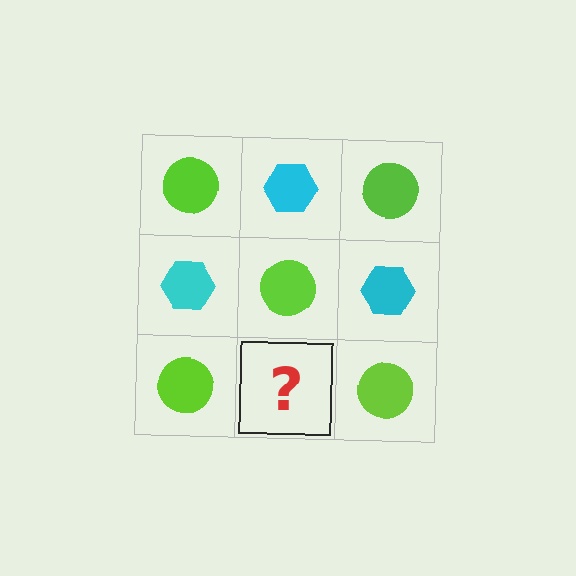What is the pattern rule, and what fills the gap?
The rule is that it alternates lime circle and cyan hexagon in a checkerboard pattern. The gap should be filled with a cyan hexagon.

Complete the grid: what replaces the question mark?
The question mark should be replaced with a cyan hexagon.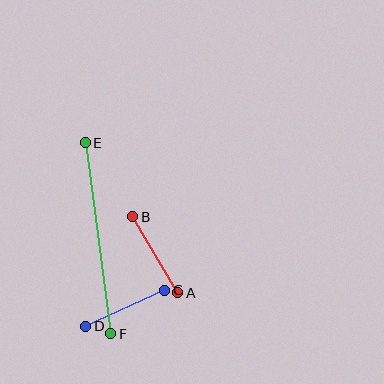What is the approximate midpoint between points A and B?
The midpoint is at approximately (155, 255) pixels.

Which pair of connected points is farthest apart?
Points E and F are farthest apart.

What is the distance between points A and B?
The distance is approximately 89 pixels.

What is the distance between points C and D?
The distance is approximately 87 pixels.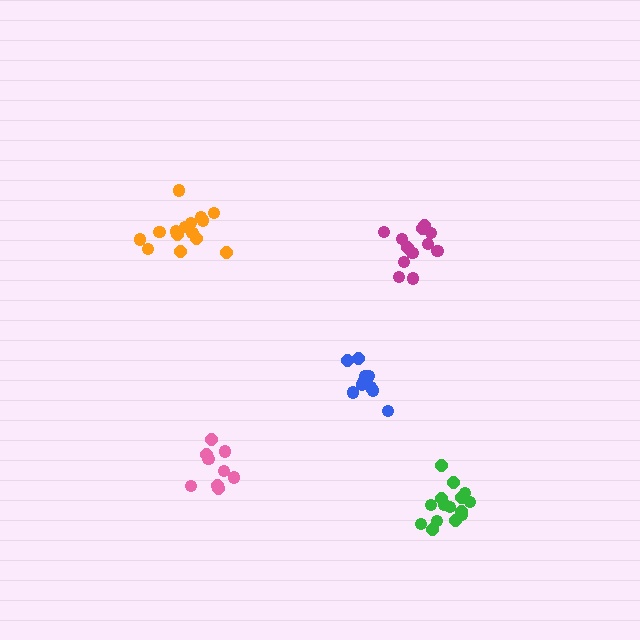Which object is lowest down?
The green cluster is bottommost.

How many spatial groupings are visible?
There are 5 spatial groupings.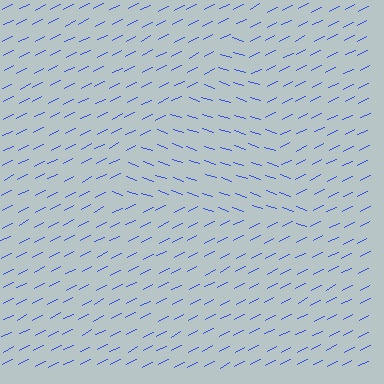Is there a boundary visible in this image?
Yes, there is a texture boundary formed by a change in line orientation.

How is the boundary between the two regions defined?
The boundary is defined purely by a change in line orientation (approximately 45 degrees difference). All lines are the same color and thickness.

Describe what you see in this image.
The image is filled with small blue line segments. A triangle region in the image has lines oriented differently from the surrounding lines, creating a visible texture boundary.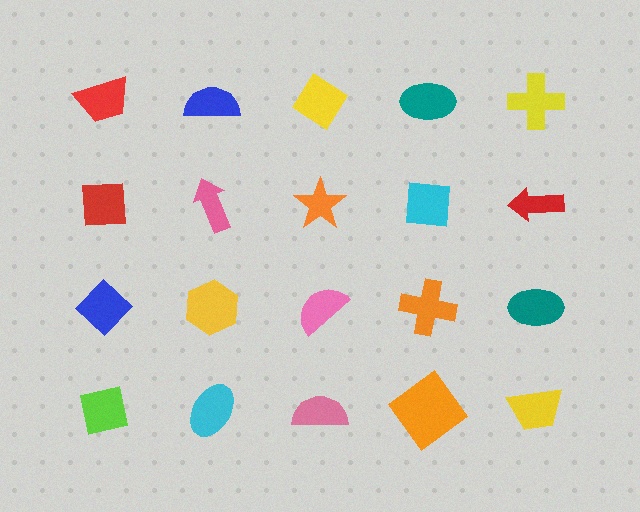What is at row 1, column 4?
A teal ellipse.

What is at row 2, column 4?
A cyan square.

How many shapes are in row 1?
5 shapes.